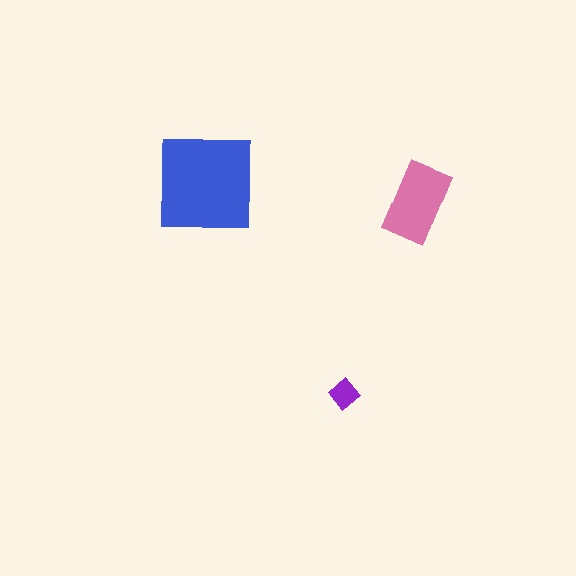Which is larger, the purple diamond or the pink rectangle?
The pink rectangle.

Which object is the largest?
The blue square.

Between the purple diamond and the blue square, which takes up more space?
The blue square.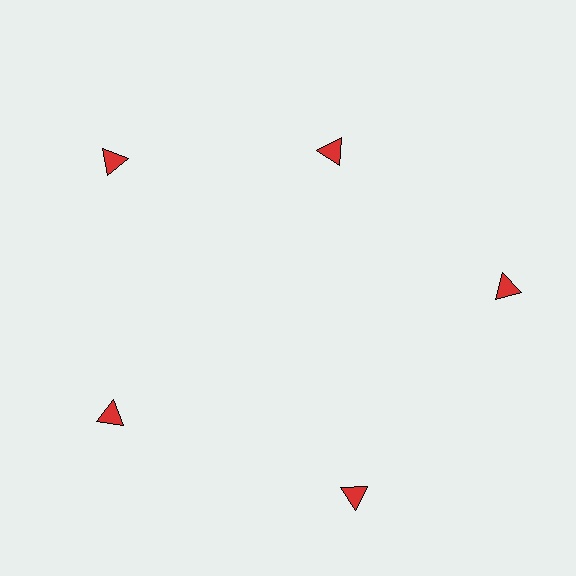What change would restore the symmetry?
The symmetry would be restored by moving it outward, back onto the ring so that all 5 triangles sit at equal angles and equal distance from the center.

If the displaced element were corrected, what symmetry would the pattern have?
It would have 5-fold rotational symmetry — the pattern would map onto itself every 72 degrees.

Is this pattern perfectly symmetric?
No. The 5 red triangles are arranged in a ring, but one element near the 1 o'clock position is pulled inward toward the center, breaking the 5-fold rotational symmetry.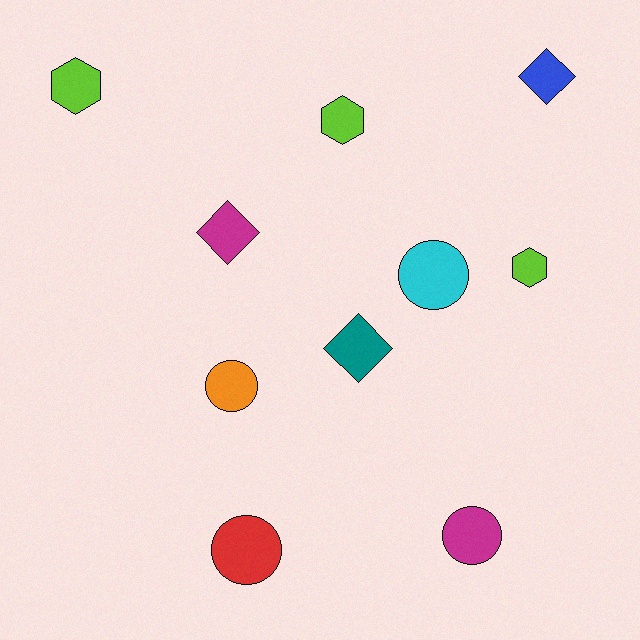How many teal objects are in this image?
There is 1 teal object.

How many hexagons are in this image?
There are 3 hexagons.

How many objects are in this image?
There are 10 objects.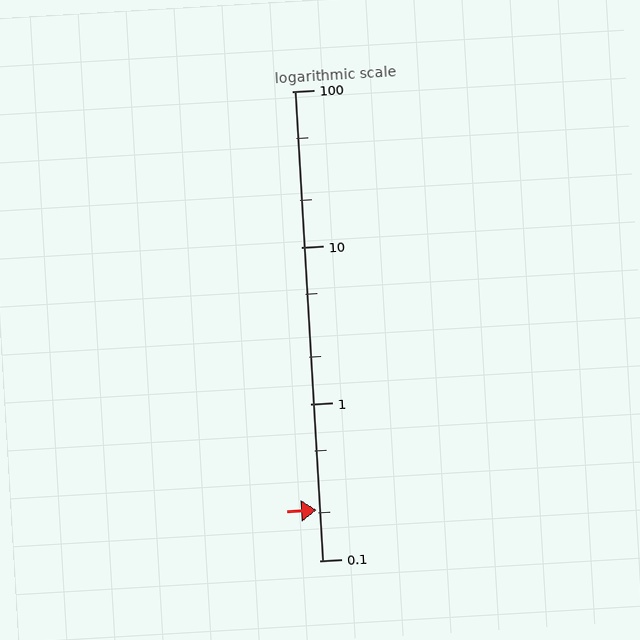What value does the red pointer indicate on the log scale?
The pointer indicates approximately 0.21.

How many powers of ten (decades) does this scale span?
The scale spans 3 decades, from 0.1 to 100.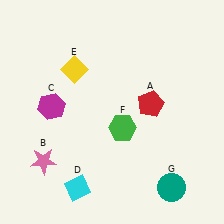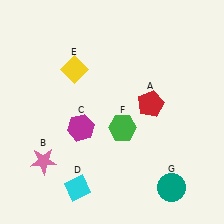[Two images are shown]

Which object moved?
The magenta hexagon (C) moved right.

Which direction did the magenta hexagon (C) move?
The magenta hexagon (C) moved right.